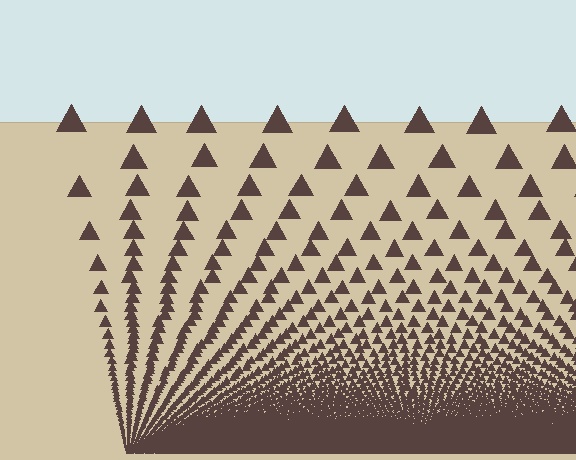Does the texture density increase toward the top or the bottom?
Density increases toward the bottom.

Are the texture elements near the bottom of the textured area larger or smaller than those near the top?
Smaller. The gradient is inverted — elements near the bottom are smaller and denser.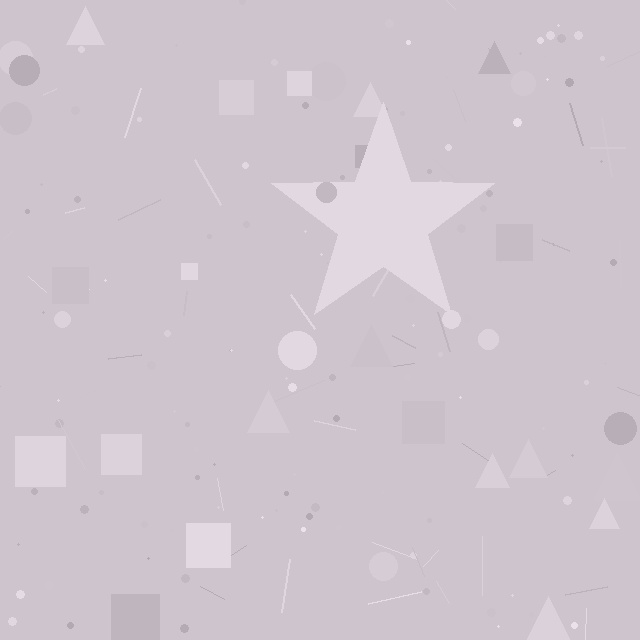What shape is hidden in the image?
A star is hidden in the image.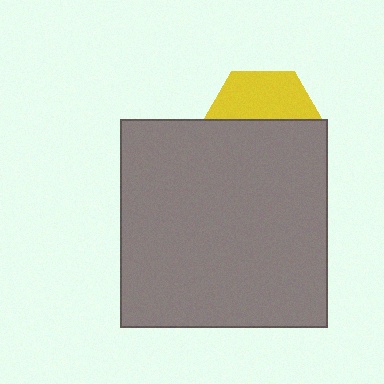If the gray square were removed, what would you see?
You would see the complete yellow hexagon.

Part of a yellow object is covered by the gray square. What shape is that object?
It is a hexagon.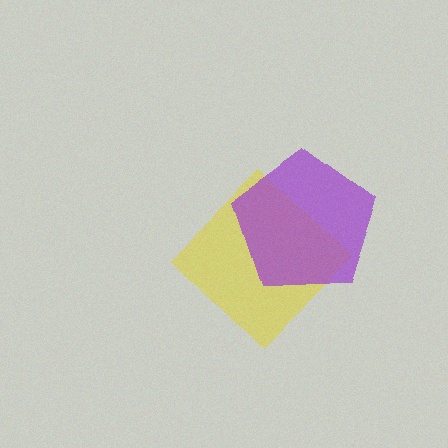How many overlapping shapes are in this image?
There are 2 overlapping shapes in the image.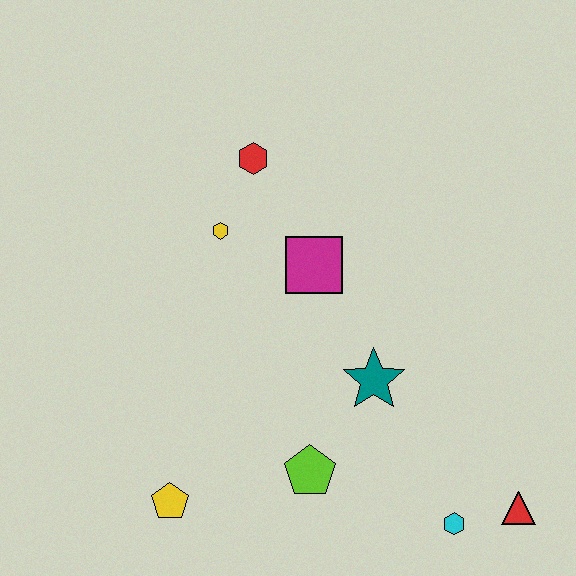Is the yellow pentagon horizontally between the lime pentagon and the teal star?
No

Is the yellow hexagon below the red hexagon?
Yes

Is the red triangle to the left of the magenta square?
No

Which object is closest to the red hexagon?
The yellow hexagon is closest to the red hexagon.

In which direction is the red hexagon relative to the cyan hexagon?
The red hexagon is above the cyan hexagon.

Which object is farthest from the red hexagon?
The red triangle is farthest from the red hexagon.